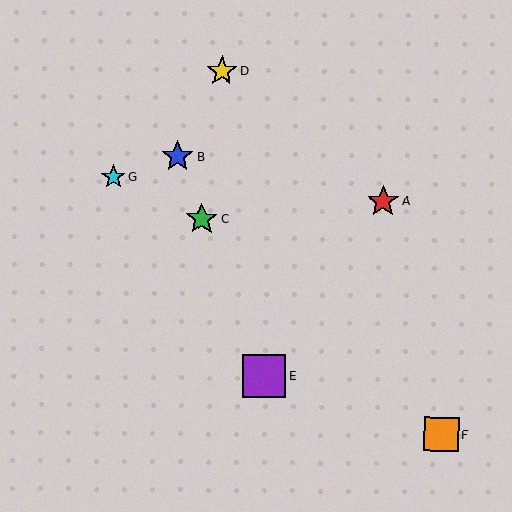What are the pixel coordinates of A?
Object A is at (383, 201).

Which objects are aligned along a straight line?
Objects B, C, E are aligned along a straight line.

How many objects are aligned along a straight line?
3 objects (B, C, E) are aligned along a straight line.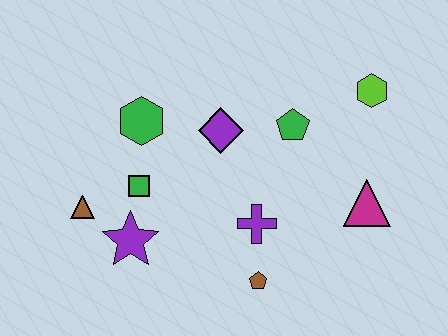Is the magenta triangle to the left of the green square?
No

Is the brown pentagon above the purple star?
No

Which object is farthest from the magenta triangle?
The brown triangle is farthest from the magenta triangle.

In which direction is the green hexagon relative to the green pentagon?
The green hexagon is to the left of the green pentagon.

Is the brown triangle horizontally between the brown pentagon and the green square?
No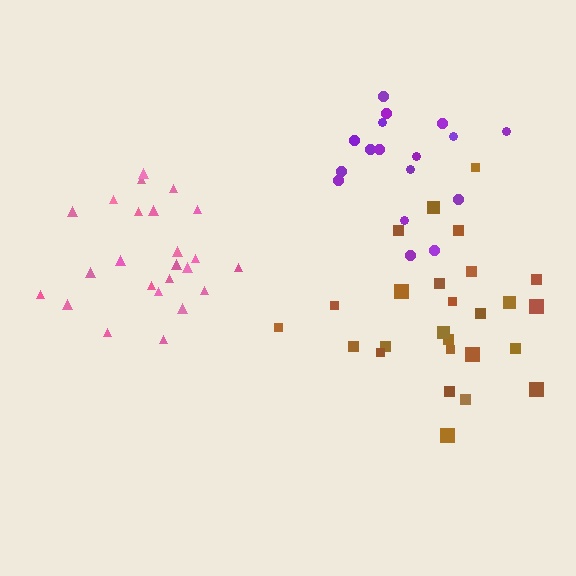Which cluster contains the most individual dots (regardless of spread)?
Brown (26).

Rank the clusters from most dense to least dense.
pink, purple, brown.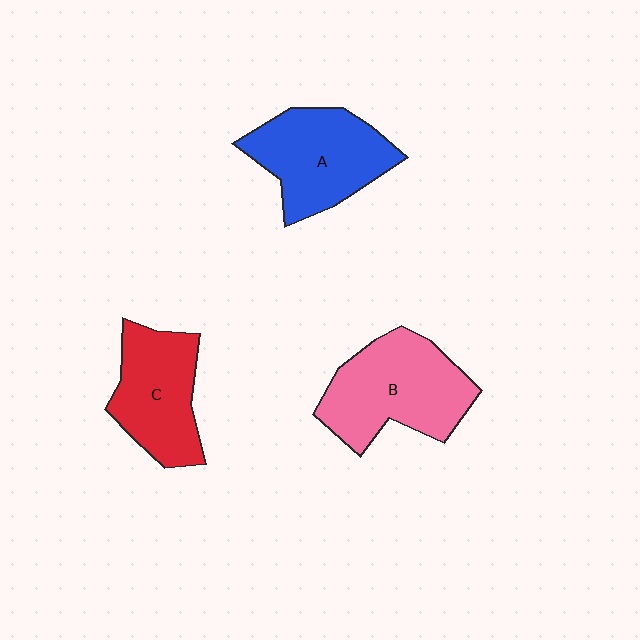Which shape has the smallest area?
Shape C (red).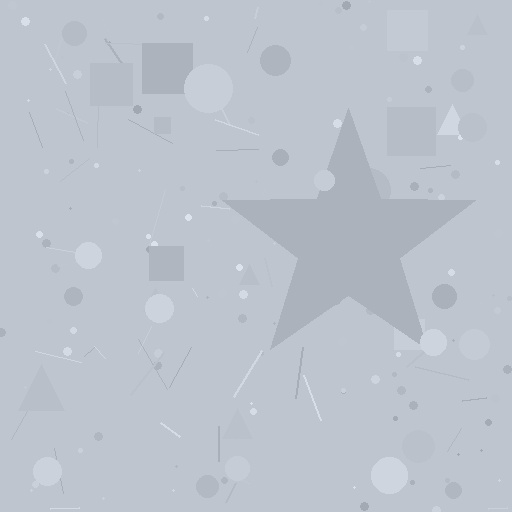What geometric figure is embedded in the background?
A star is embedded in the background.